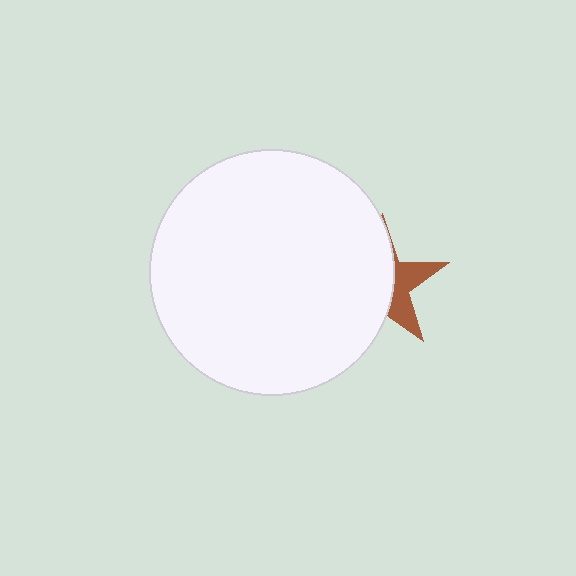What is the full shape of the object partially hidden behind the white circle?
The partially hidden object is a brown star.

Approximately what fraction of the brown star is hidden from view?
Roughly 65% of the brown star is hidden behind the white circle.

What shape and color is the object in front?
The object in front is a white circle.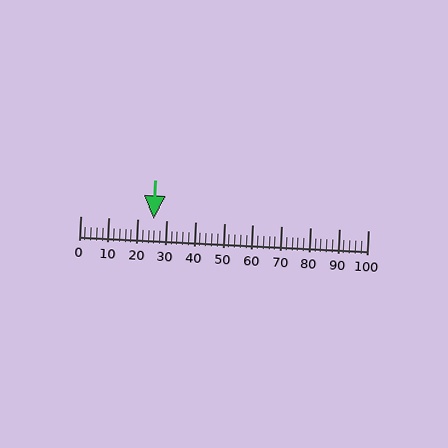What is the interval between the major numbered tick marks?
The major tick marks are spaced 10 units apart.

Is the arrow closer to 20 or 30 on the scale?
The arrow is closer to 30.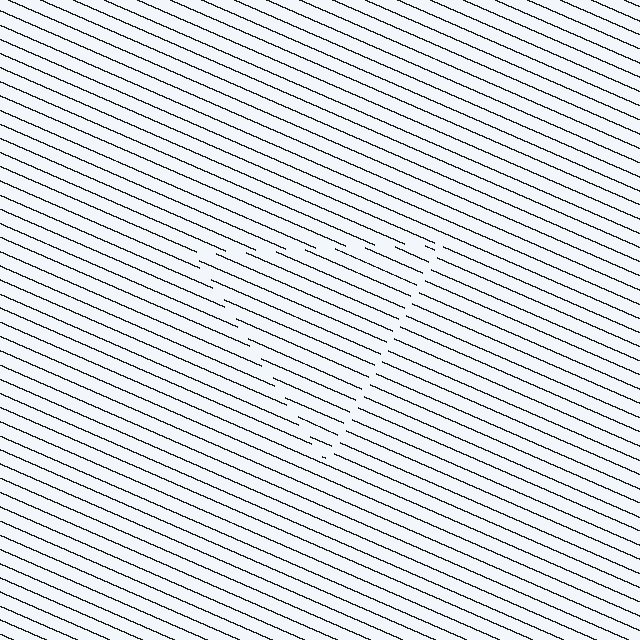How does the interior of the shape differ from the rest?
The interior of the shape contains the same grating, shifted by half a period — the contour is defined by the phase discontinuity where line-ends from the inner and outer gratings abut.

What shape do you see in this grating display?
An illusory triangle. The interior of the shape contains the same grating, shifted by half a period — the contour is defined by the phase discontinuity where line-ends from the inner and outer gratings abut.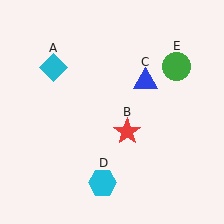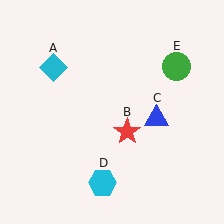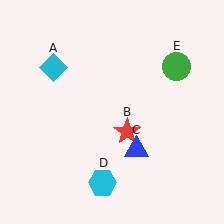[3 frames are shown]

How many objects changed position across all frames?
1 object changed position: blue triangle (object C).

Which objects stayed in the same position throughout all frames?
Cyan diamond (object A) and red star (object B) and cyan hexagon (object D) and green circle (object E) remained stationary.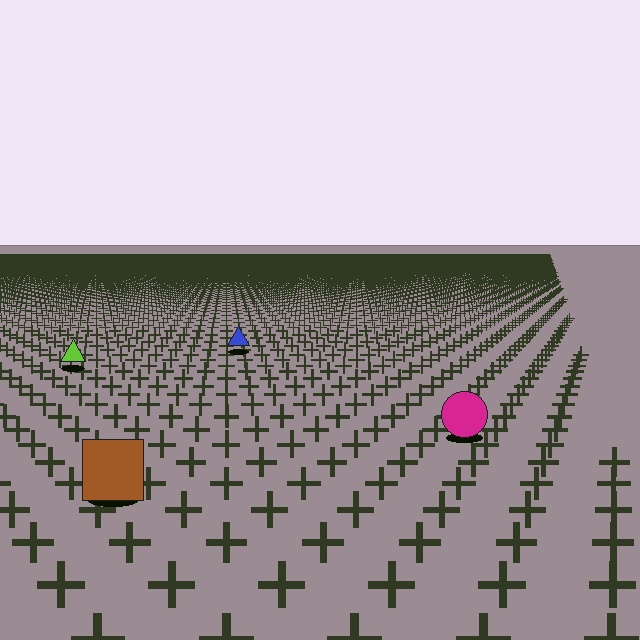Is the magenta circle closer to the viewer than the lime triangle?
Yes. The magenta circle is closer — you can tell from the texture gradient: the ground texture is coarser near it.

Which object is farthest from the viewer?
The blue triangle is farthest from the viewer. It appears smaller and the ground texture around it is denser.